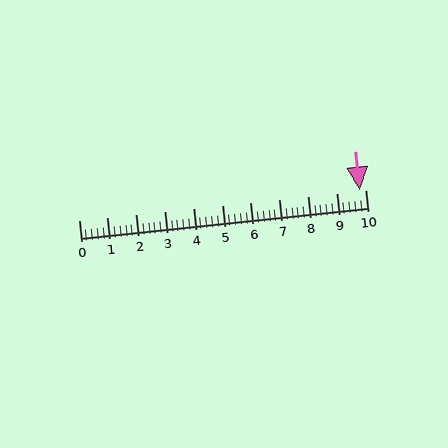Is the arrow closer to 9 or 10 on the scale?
The arrow is closer to 10.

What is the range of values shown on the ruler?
The ruler shows values from 0 to 10.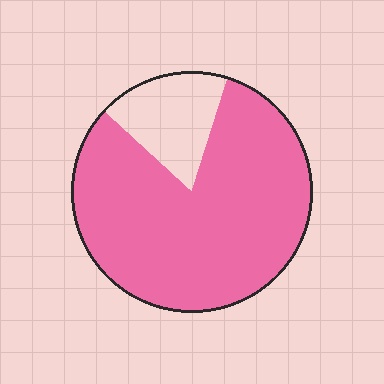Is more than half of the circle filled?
Yes.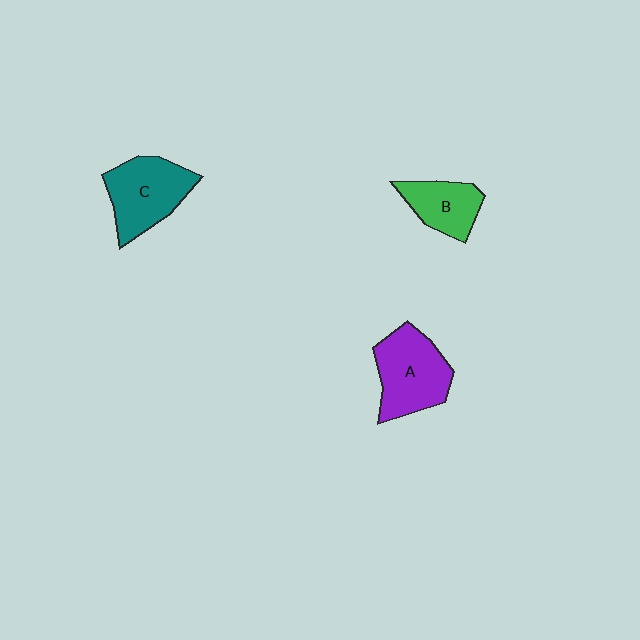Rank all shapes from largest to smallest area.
From largest to smallest: A (purple), C (teal), B (green).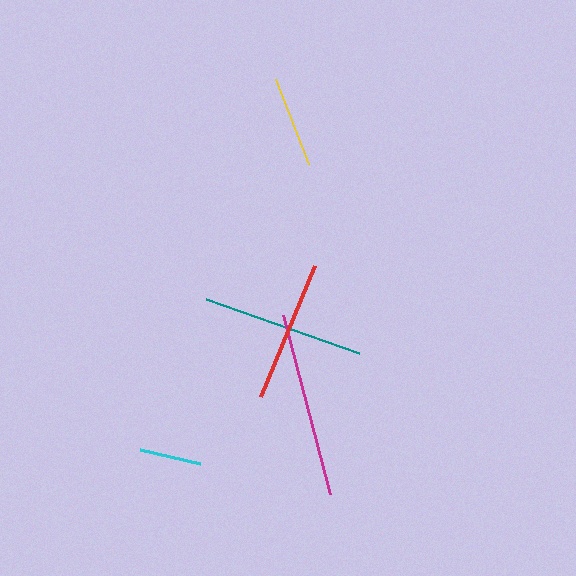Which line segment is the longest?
The magenta line is the longest at approximately 185 pixels.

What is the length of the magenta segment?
The magenta segment is approximately 185 pixels long.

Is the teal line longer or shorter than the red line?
The teal line is longer than the red line.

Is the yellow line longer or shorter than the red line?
The red line is longer than the yellow line.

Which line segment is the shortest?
The cyan line is the shortest at approximately 62 pixels.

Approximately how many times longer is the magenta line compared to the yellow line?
The magenta line is approximately 2.0 times the length of the yellow line.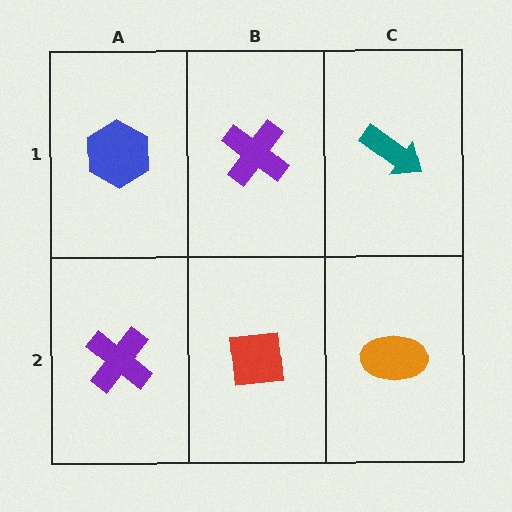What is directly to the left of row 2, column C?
A red square.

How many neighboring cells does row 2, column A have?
2.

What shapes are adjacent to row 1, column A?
A purple cross (row 2, column A), a purple cross (row 1, column B).